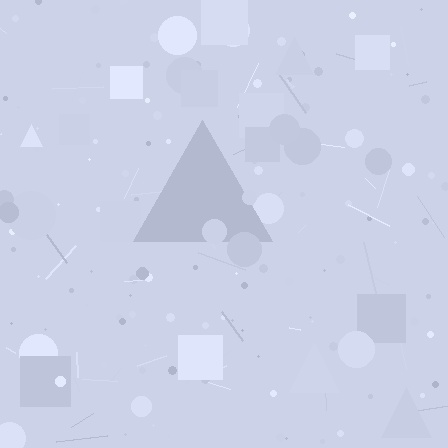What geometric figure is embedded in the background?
A triangle is embedded in the background.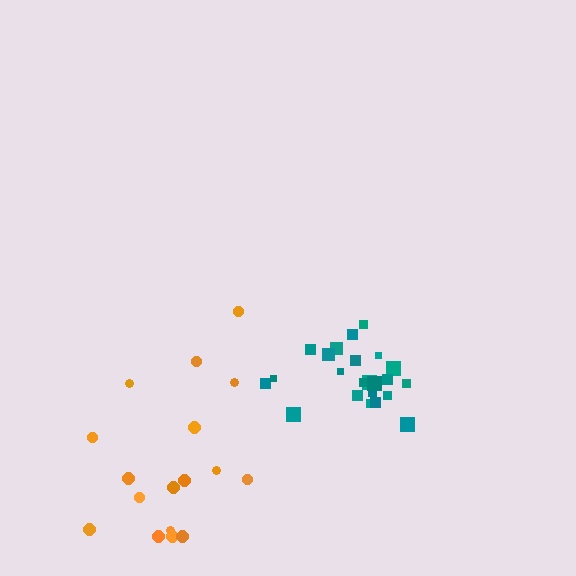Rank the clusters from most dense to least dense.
teal, orange.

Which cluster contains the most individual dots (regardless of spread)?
Teal (24).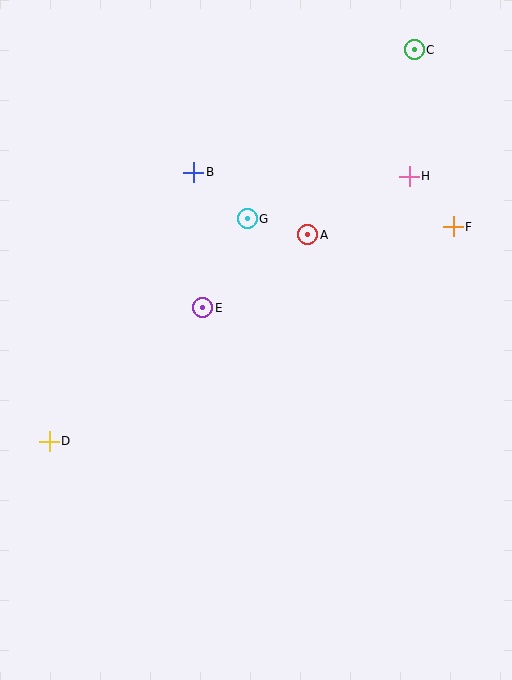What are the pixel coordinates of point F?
Point F is at (453, 227).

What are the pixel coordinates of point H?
Point H is at (409, 176).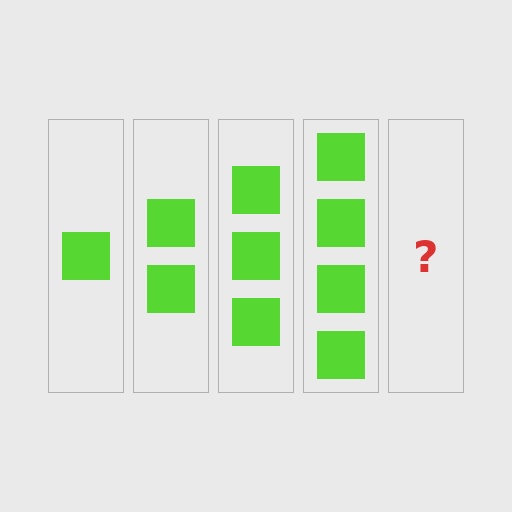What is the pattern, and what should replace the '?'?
The pattern is that each step adds one more square. The '?' should be 5 squares.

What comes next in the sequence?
The next element should be 5 squares.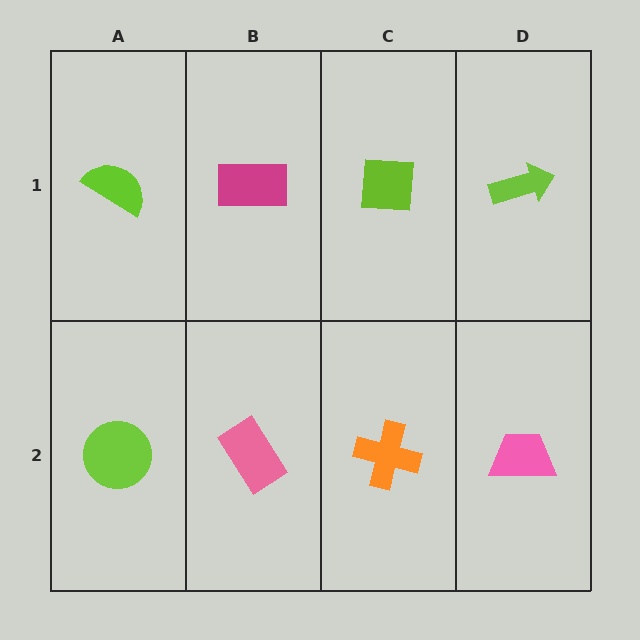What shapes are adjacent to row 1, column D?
A pink trapezoid (row 2, column D), a lime square (row 1, column C).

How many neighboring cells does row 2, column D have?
2.